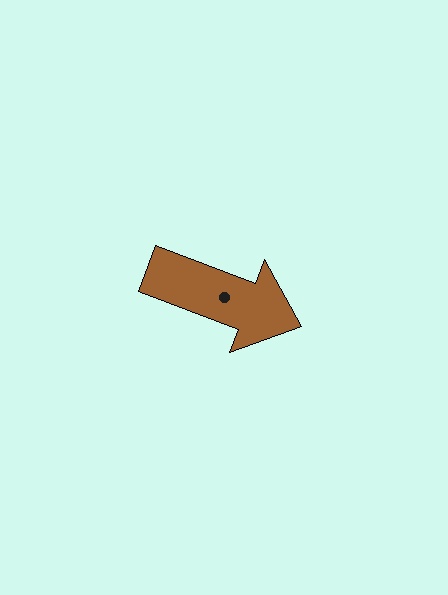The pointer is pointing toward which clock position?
Roughly 4 o'clock.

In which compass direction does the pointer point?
East.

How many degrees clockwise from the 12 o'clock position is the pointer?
Approximately 111 degrees.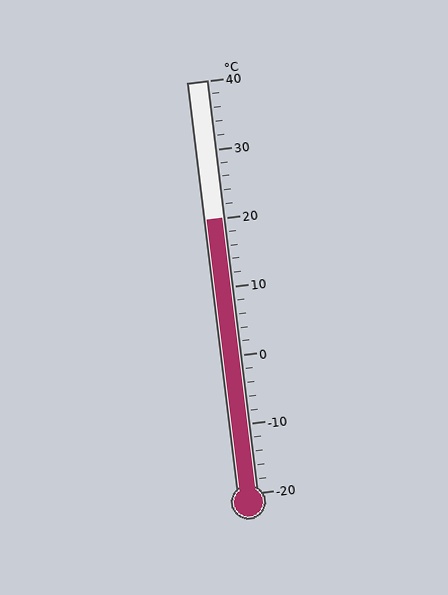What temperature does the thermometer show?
The thermometer shows approximately 20°C.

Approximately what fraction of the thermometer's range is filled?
The thermometer is filled to approximately 65% of its range.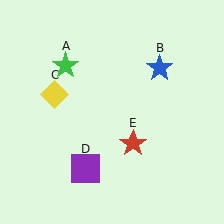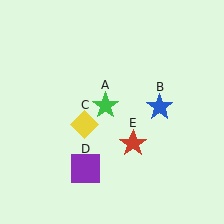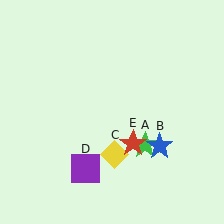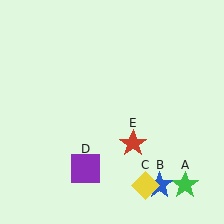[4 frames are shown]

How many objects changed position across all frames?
3 objects changed position: green star (object A), blue star (object B), yellow diamond (object C).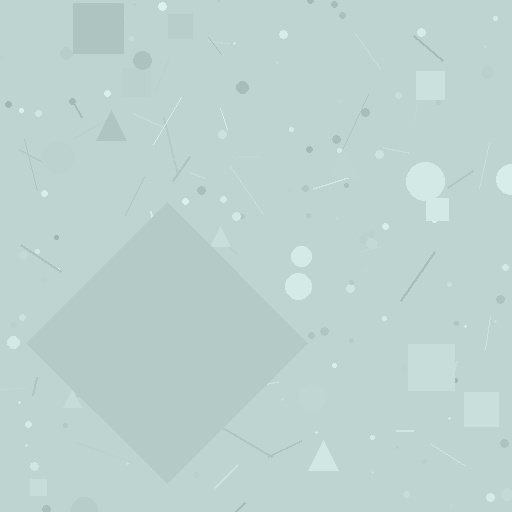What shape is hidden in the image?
A diamond is hidden in the image.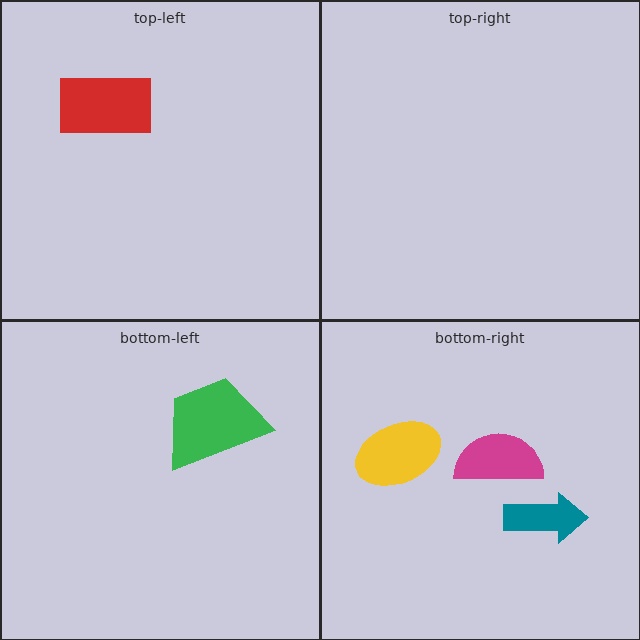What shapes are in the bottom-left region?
The green trapezoid.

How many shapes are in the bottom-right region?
3.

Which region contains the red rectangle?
The top-left region.